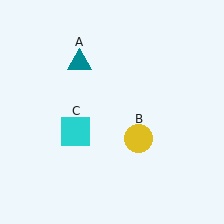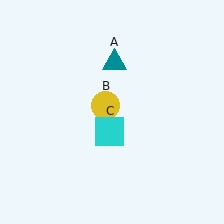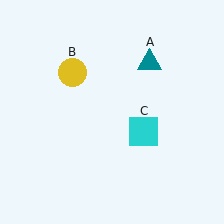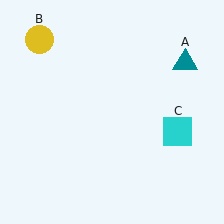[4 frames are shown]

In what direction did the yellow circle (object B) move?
The yellow circle (object B) moved up and to the left.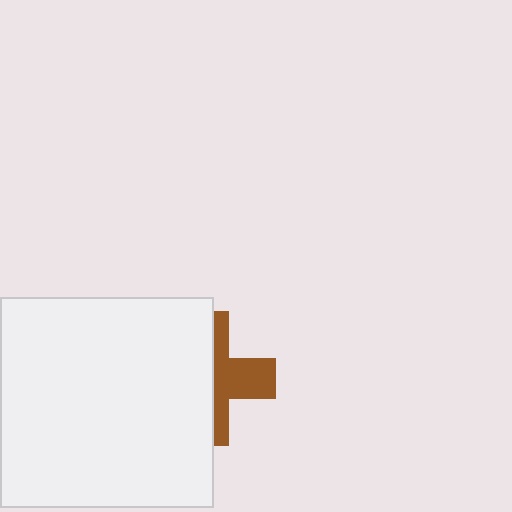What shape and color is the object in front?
The object in front is a white rectangle.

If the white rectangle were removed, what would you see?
You would see the complete brown cross.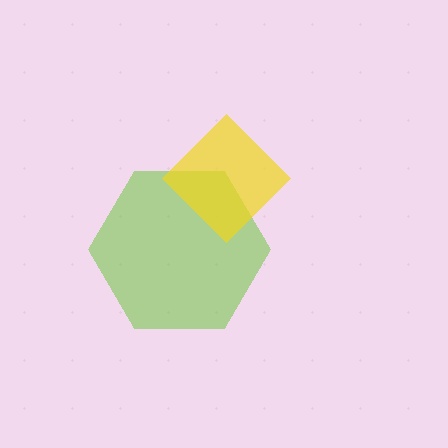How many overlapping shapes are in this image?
There are 2 overlapping shapes in the image.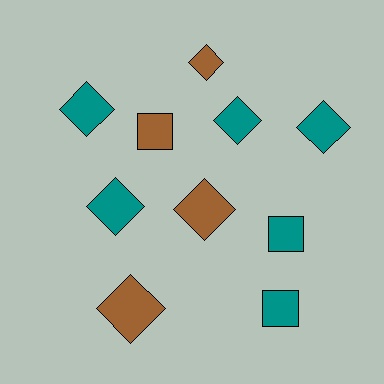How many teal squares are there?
There are 2 teal squares.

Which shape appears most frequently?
Diamond, with 7 objects.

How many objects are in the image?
There are 10 objects.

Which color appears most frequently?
Teal, with 6 objects.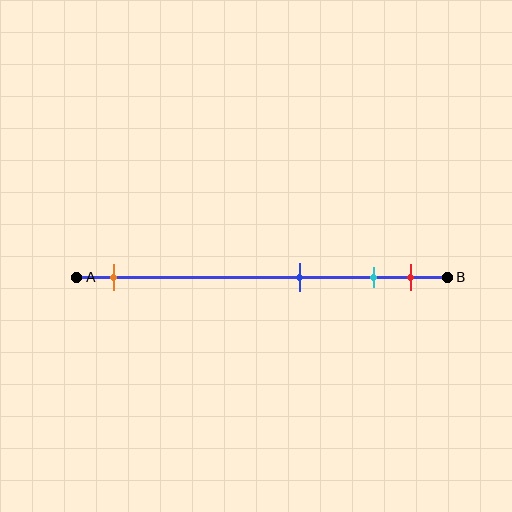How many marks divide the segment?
There are 4 marks dividing the segment.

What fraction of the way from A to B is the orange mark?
The orange mark is approximately 10% (0.1) of the way from A to B.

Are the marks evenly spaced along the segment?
No, the marks are not evenly spaced.